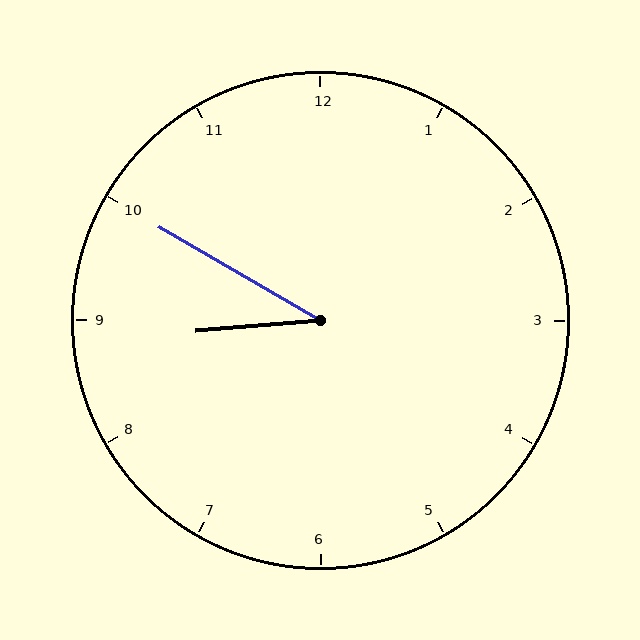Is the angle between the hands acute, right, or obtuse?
It is acute.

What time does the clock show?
8:50.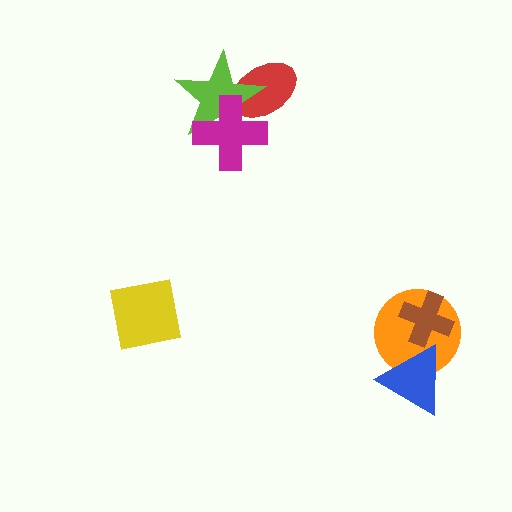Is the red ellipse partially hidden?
Yes, it is partially covered by another shape.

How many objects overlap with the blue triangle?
1 object overlaps with the blue triangle.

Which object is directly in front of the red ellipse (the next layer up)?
The lime star is directly in front of the red ellipse.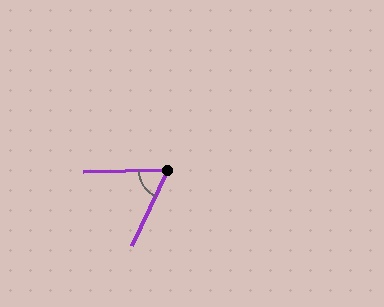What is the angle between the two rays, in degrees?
Approximately 63 degrees.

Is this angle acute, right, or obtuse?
It is acute.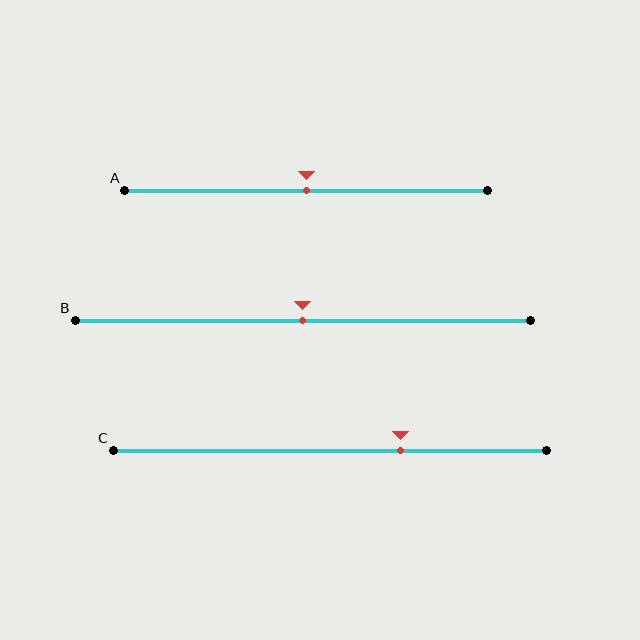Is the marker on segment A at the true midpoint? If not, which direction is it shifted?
Yes, the marker on segment A is at the true midpoint.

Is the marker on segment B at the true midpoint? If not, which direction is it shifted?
Yes, the marker on segment B is at the true midpoint.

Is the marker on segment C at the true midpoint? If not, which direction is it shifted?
No, the marker on segment C is shifted to the right by about 16% of the segment length.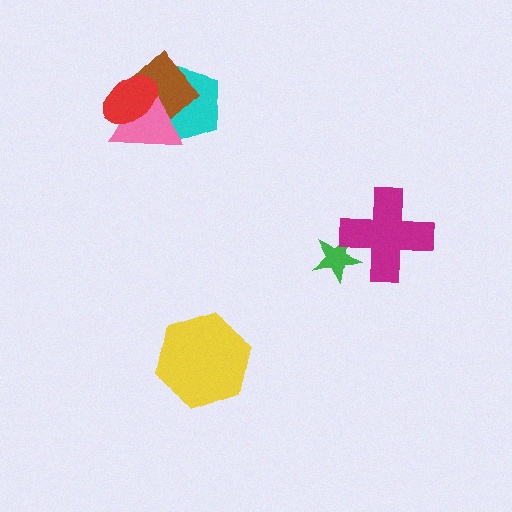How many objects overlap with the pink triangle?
3 objects overlap with the pink triangle.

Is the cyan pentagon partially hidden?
Yes, it is partially covered by another shape.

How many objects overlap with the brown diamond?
3 objects overlap with the brown diamond.